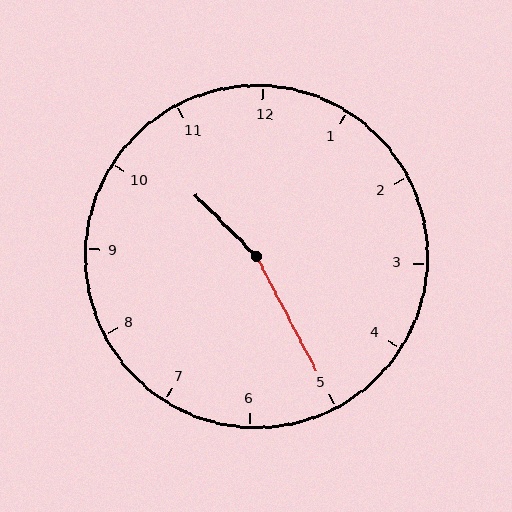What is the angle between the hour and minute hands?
Approximately 162 degrees.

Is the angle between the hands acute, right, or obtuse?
It is obtuse.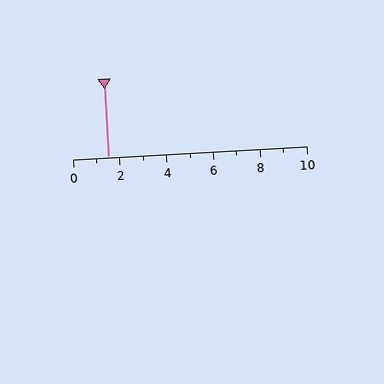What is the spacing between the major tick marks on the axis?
The major ticks are spaced 2 apart.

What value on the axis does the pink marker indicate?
The marker indicates approximately 1.5.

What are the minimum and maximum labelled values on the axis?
The axis runs from 0 to 10.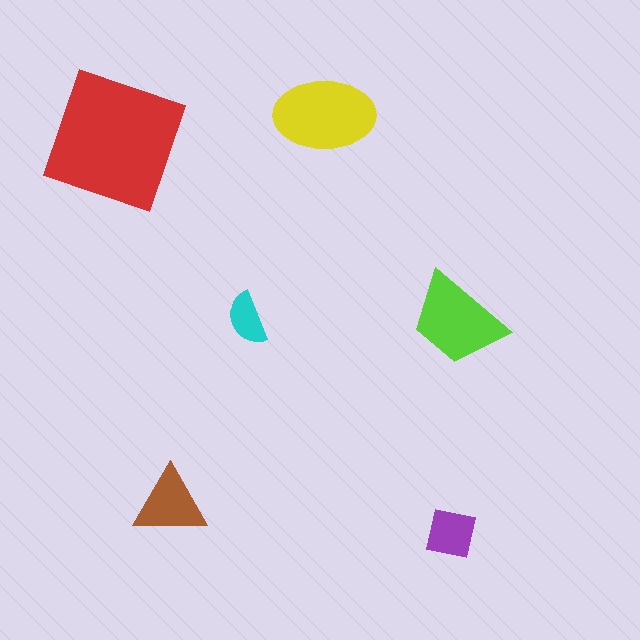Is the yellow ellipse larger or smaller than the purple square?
Larger.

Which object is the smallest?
The cyan semicircle.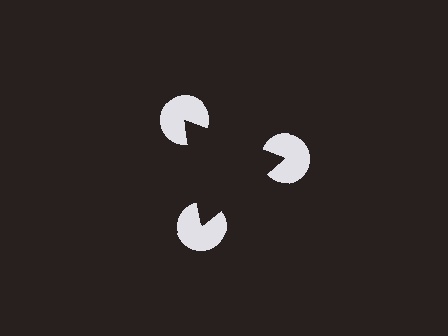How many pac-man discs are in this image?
There are 3 — one at each vertex of the illusory triangle.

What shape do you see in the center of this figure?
An illusory triangle — its edges are inferred from the aligned wedge cuts in the pac-man discs, not physically drawn.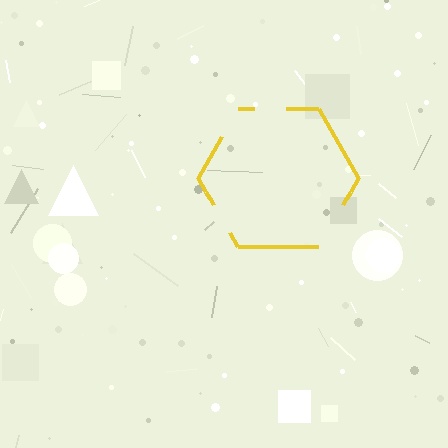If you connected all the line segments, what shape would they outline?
They would outline a hexagon.